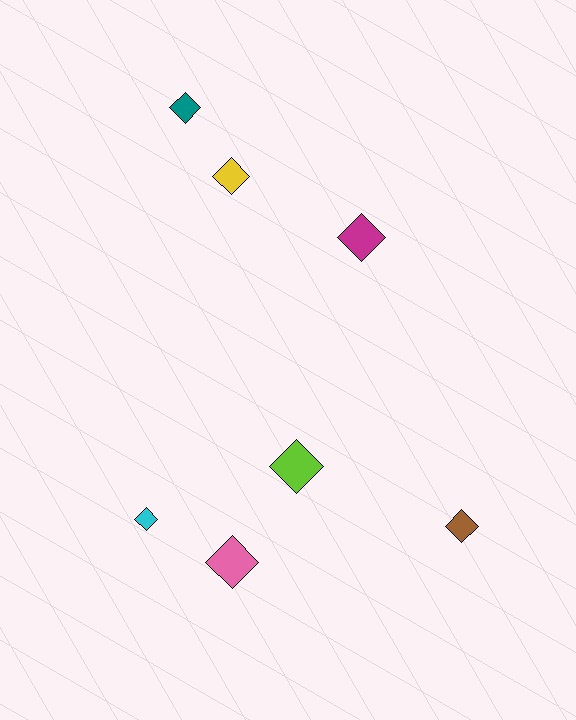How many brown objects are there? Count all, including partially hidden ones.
There is 1 brown object.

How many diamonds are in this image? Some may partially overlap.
There are 7 diamonds.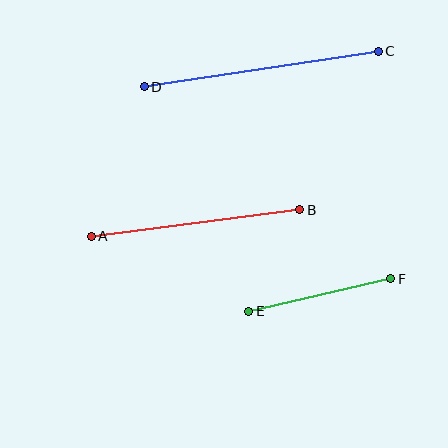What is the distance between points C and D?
The distance is approximately 237 pixels.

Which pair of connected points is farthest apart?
Points C and D are farthest apart.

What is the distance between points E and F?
The distance is approximately 146 pixels.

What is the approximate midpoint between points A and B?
The midpoint is at approximately (195, 223) pixels.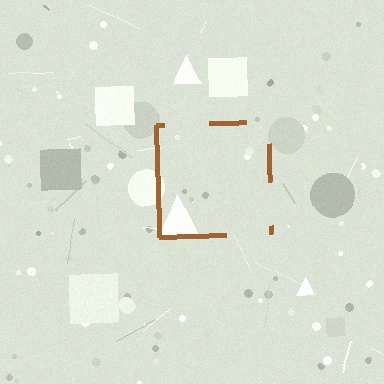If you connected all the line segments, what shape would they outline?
They would outline a square.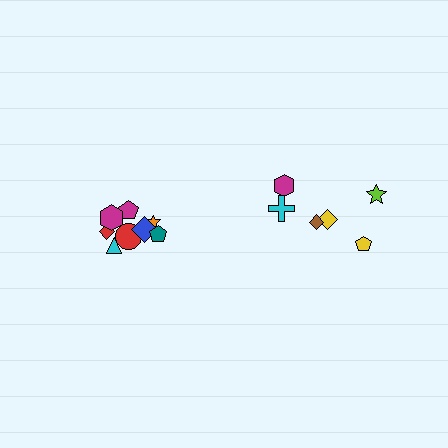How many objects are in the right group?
There are 6 objects.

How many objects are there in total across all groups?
There are 14 objects.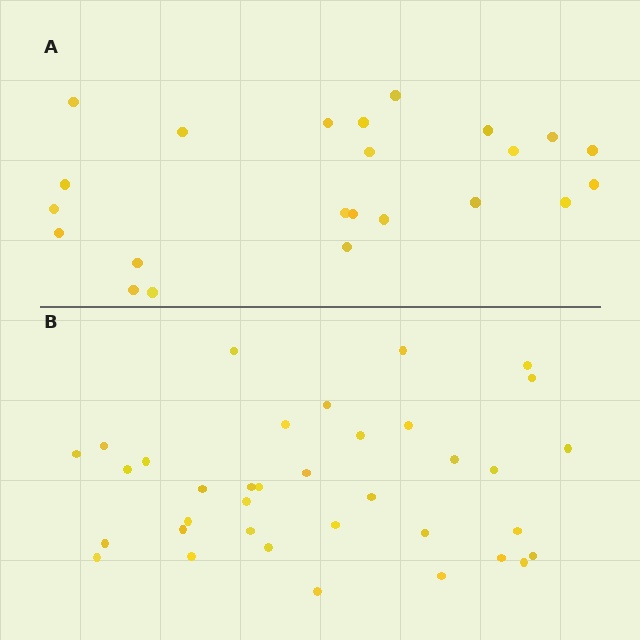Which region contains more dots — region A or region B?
Region B (the bottom region) has more dots.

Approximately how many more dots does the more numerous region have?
Region B has approximately 15 more dots than region A.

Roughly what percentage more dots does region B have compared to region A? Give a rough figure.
About 55% more.